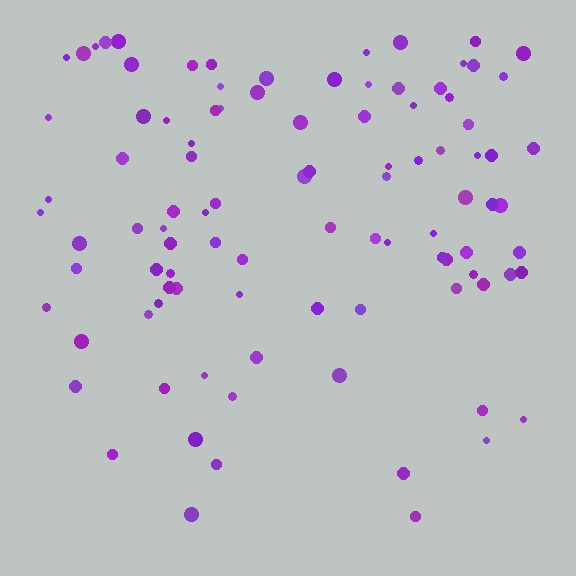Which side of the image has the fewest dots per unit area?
The bottom.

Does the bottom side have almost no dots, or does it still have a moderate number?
Still a moderate number, just noticeably fewer than the top.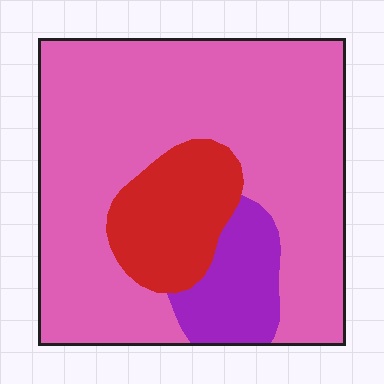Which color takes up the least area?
Purple, at roughly 10%.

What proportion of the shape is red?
Red covers around 15% of the shape.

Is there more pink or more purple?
Pink.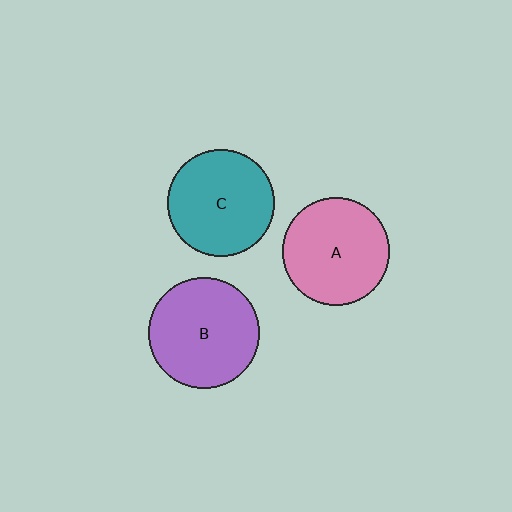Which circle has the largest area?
Circle B (purple).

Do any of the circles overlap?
No, none of the circles overlap.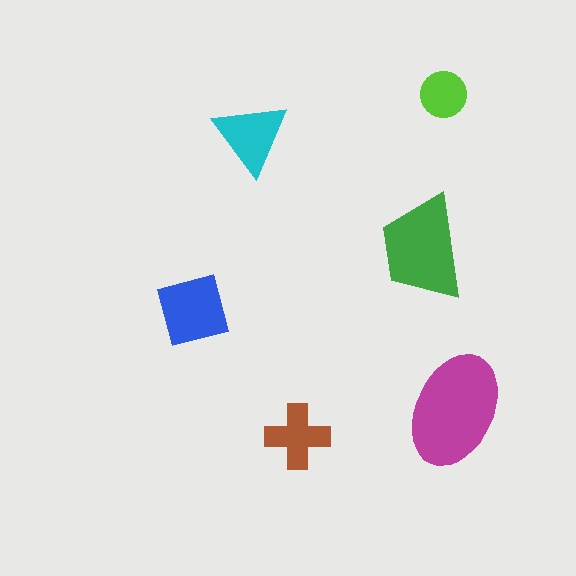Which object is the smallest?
The lime circle.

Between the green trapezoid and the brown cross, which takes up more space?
The green trapezoid.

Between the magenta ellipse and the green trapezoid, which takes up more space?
The magenta ellipse.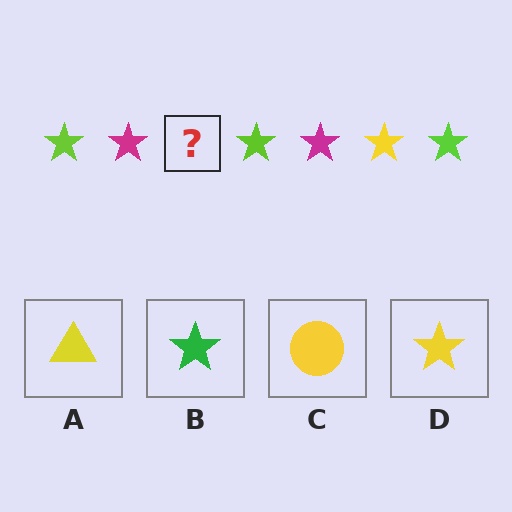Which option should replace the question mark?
Option D.